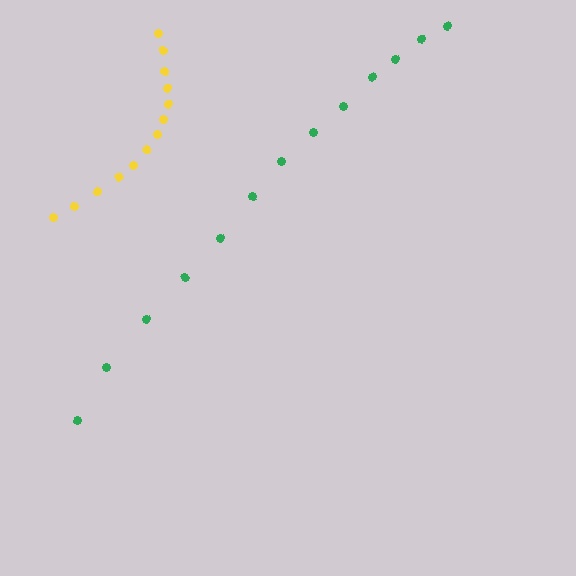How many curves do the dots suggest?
There are 2 distinct paths.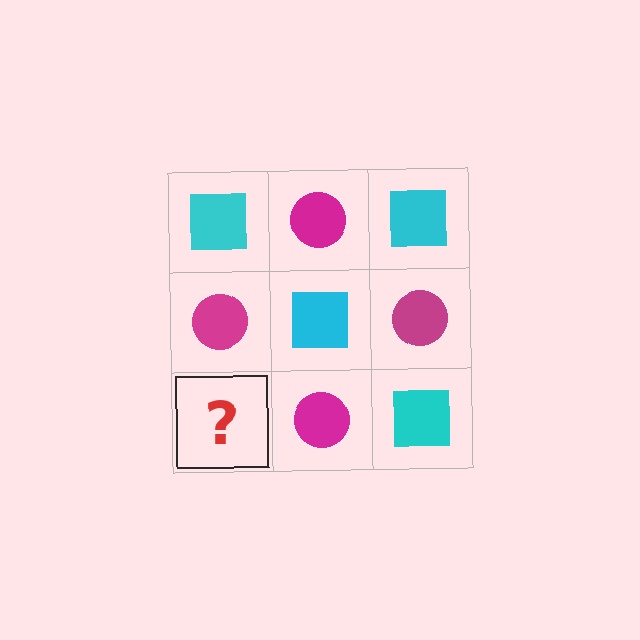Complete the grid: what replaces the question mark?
The question mark should be replaced with a cyan square.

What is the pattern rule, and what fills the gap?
The rule is that it alternates cyan square and magenta circle in a checkerboard pattern. The gap should be filled with a cyan square.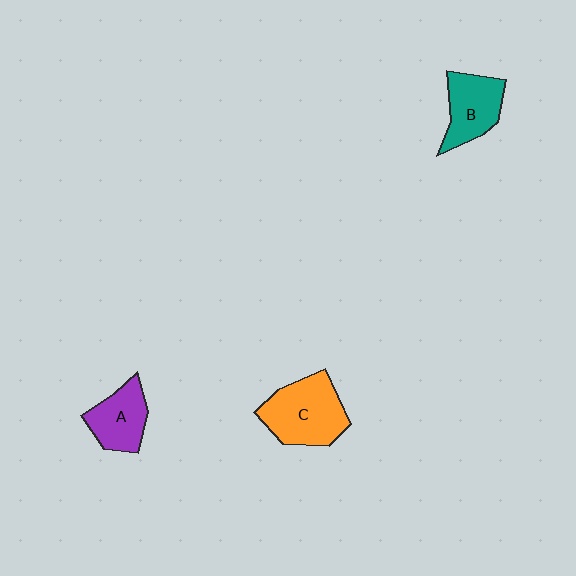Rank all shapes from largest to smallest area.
From largest to smallest: C (orange), B (teal), A (purple).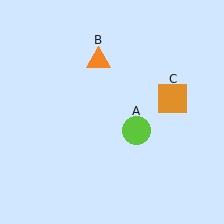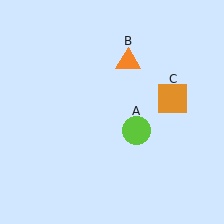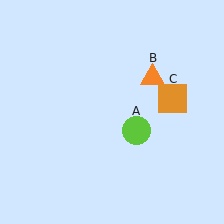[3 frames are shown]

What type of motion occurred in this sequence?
The orange triangle (object B) rotated clockwise around the center of the scene.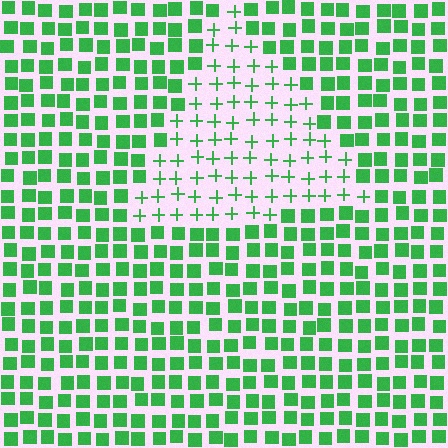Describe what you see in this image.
The image is filled with small green elements arranged in a uniform grid. A triangle-shaped region contains plus signs, while the surrounding area contains squares. The boundary is defined purely by the change in element shape.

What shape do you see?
I see a triangle.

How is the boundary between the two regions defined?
The boundary is defined by a change in element shape: plus signs inside vs. squares outside. All elements share the same color and spacing.